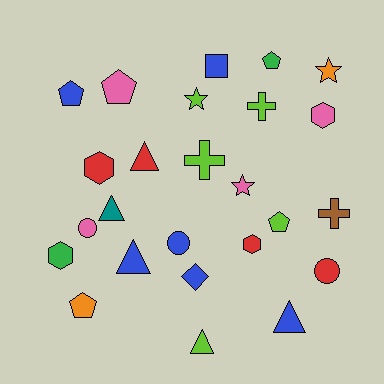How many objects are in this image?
There are 25 objects.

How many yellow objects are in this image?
There are no yellow objects.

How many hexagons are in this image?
There are 4 hexagons.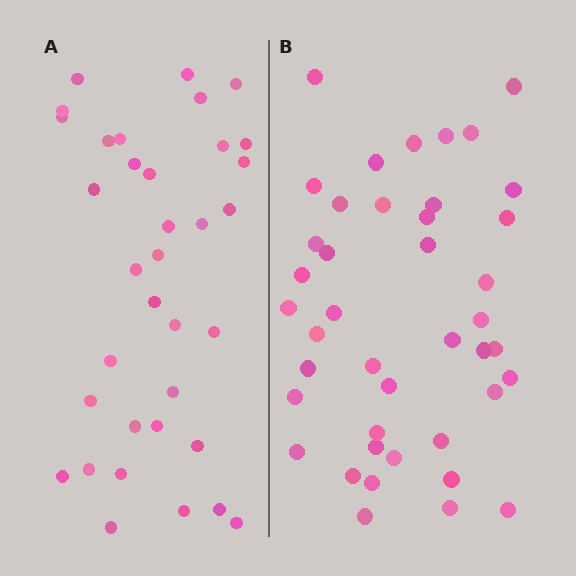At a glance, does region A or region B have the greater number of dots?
Region B (the right region) has more dots.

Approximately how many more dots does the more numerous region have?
Region B has roughly 8 or so more dots than region A.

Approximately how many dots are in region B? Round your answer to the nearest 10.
About 40 dots. (The exact count is 42, which rounds to 40.)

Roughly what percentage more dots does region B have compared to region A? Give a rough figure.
About 20% more.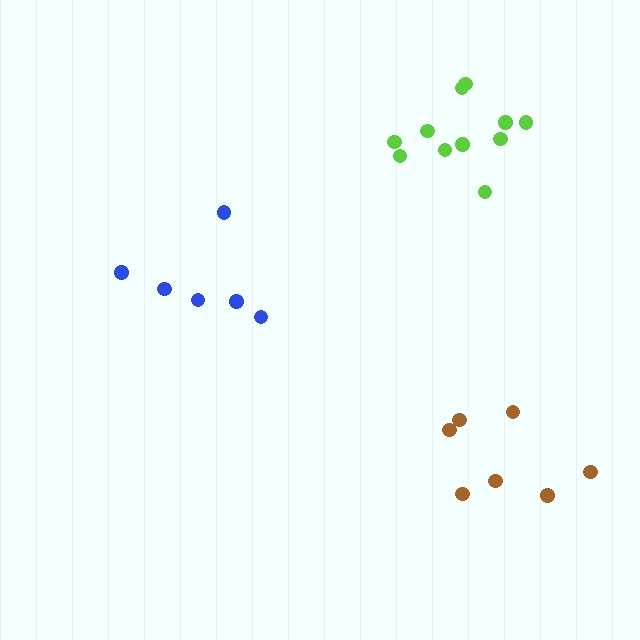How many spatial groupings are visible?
There are 3 spatial groupings.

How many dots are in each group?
Group 1: 11 dots, Group 2: 7 dots, Group 3: 6 dots (24 total).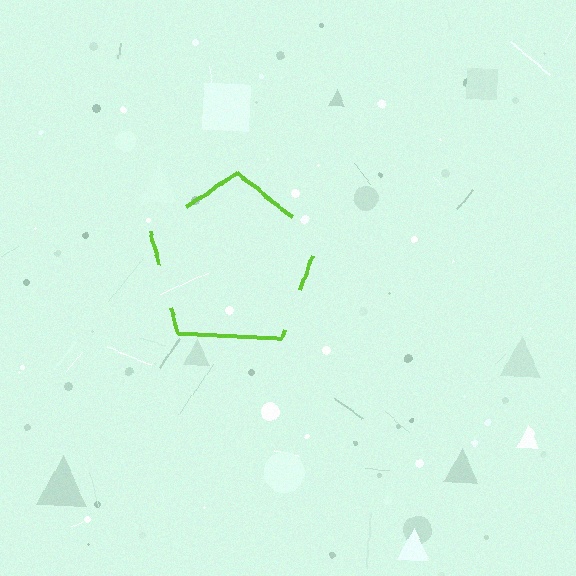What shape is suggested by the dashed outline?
The dashed outline suggests a pentagon.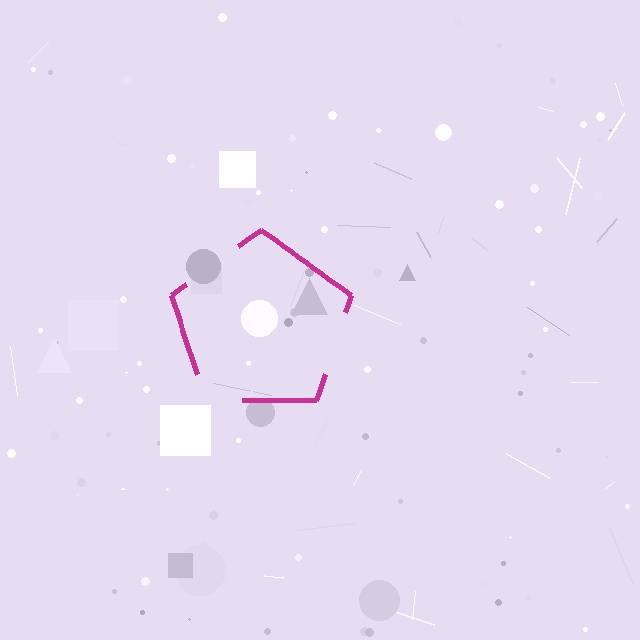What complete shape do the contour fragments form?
The contour fragments form a pentagon.